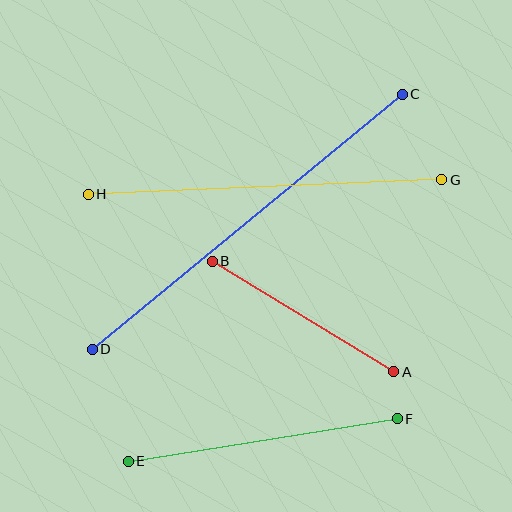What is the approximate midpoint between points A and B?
The midpoint is at approximately (303, 317) pixels.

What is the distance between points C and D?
The distance is approximately 401 pixels.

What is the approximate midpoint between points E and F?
The midpoint is at approximately (263, 440) pixels.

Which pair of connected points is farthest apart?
Points C and D are farthest apart.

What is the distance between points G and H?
The distance is approximately 353 pixels.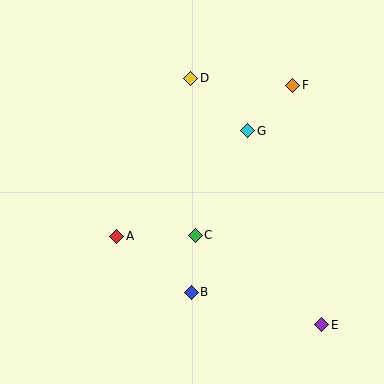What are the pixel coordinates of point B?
Point B is at (191, 292).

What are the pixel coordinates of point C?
Point C is at (195, 235).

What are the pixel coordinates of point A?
Point A is at (117, 236).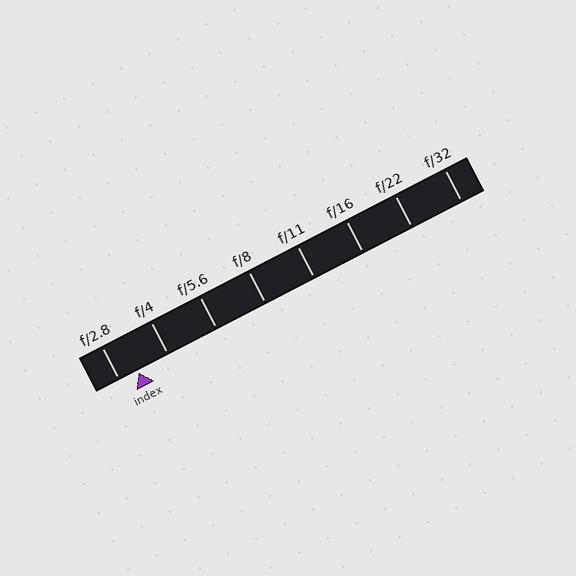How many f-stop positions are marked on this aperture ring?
There are 8 f-stop positions marked.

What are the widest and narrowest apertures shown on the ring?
The widest aperture shown is f/2.8 and the narrowest is f/32.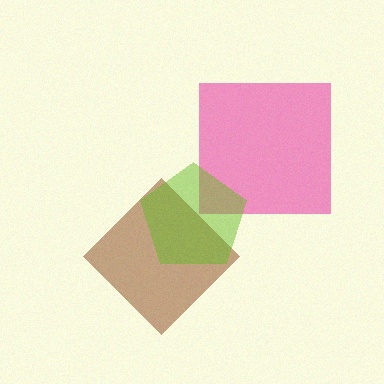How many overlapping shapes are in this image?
There are 3 overlapping shapes in the image.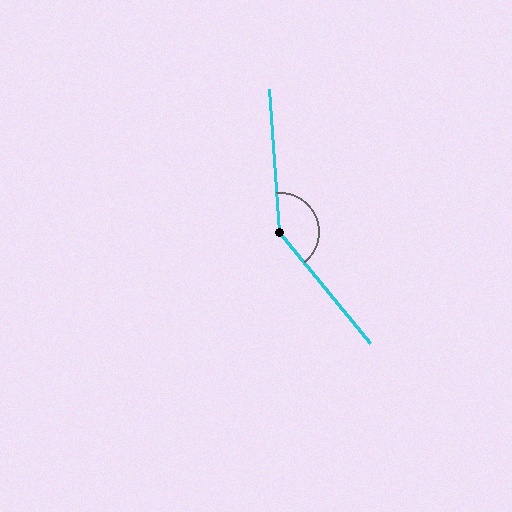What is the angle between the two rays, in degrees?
Approximately 145 degrees.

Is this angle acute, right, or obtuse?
It is obtuse.